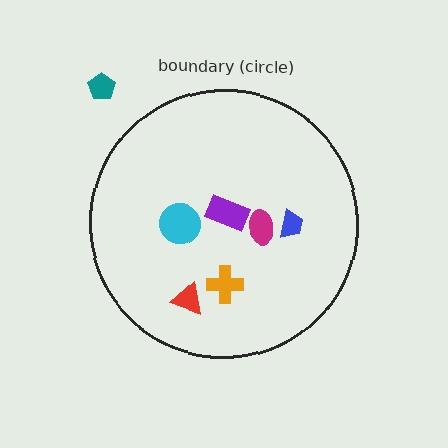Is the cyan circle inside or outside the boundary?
Inside.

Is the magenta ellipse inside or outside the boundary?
Inside.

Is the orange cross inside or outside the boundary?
Inside.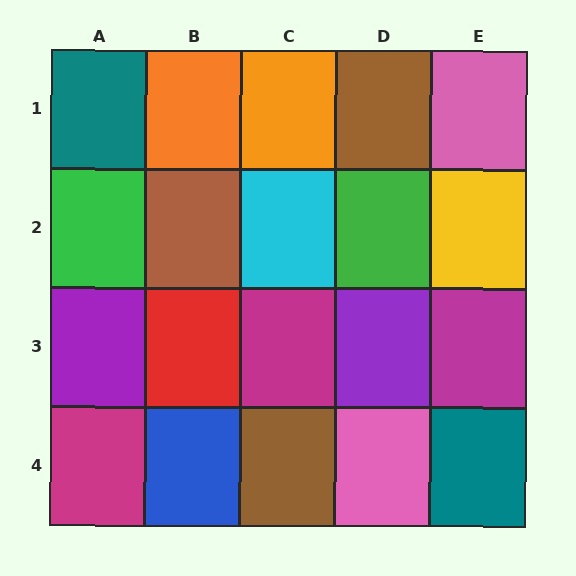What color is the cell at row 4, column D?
Pink.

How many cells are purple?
2 cells are purple.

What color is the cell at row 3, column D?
Purple.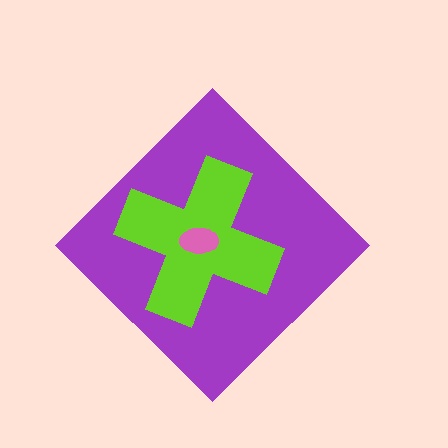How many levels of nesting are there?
3.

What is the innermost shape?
The pink ellipse.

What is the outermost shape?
The purple diamond.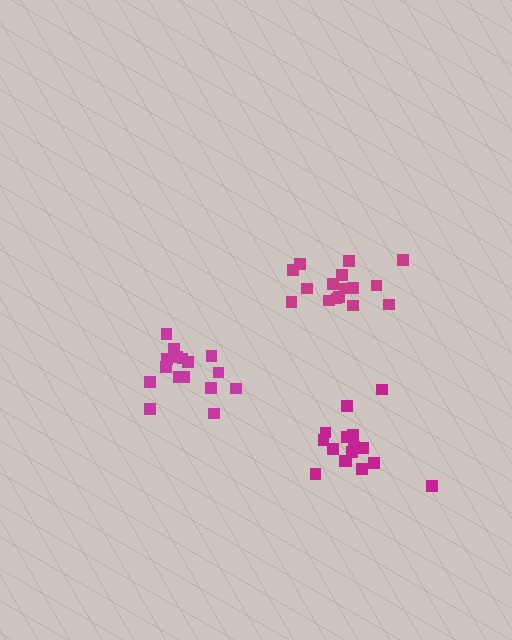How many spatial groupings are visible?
There are 3 spatial groupings.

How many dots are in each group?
Group 1: 16 dots, Group 2: 16 dots, Group 3: 16 dots (48 total).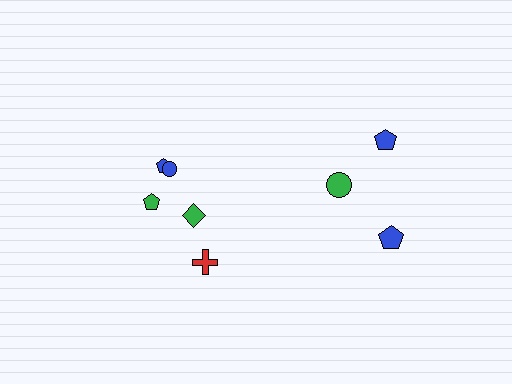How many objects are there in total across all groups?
There are 8 objects.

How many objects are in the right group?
There are 3 objects.